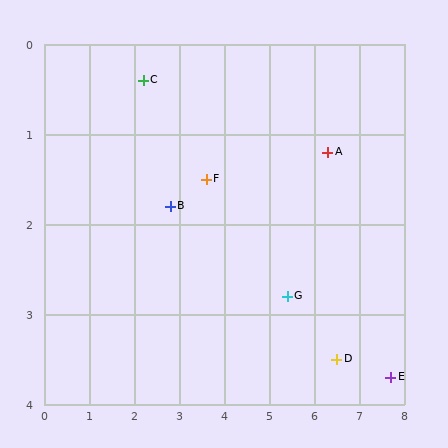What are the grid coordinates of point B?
Point B is at approximately (2.8, 1.8).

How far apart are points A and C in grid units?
Points A and C are about 4.2 grid units apart.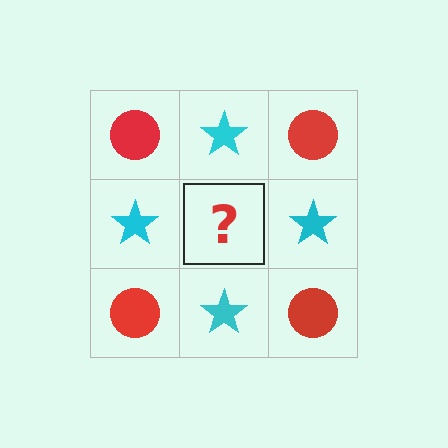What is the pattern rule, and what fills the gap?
The rule is that it alternates red circle and cyan star in a checkerboard pattern. The gap should be filled with a red circle.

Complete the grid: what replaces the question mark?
The question mark should be replaced with a red circle.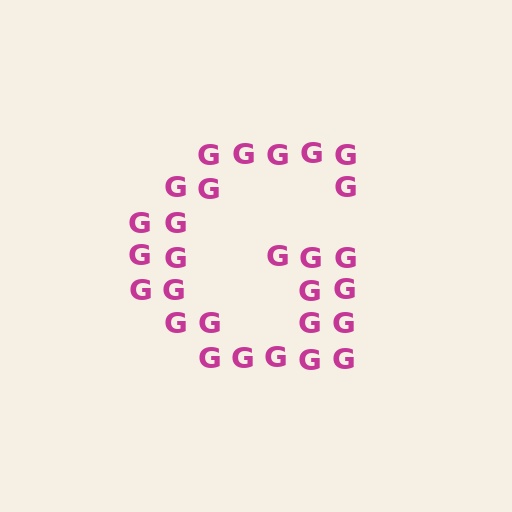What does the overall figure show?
The overall figure shows the letter G.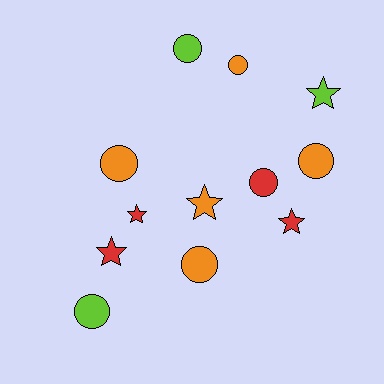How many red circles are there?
There is 1 red circle.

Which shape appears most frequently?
Circle, with 7 objects.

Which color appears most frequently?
Orange, with 5 objects.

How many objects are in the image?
There are 12 objects.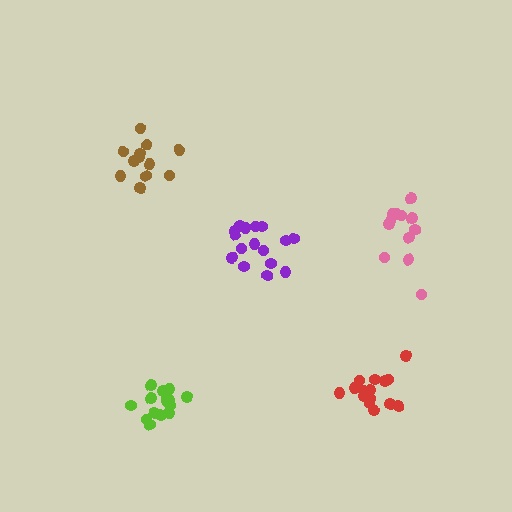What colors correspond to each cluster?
The clusters are colored: purple, brown, pink, lime, red.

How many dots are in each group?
Group 1: 16 dots, Group 2: 12 dots, Group 3: 12 dots, Group 4: 16 dots, Group 5: 15 dots (71 total).